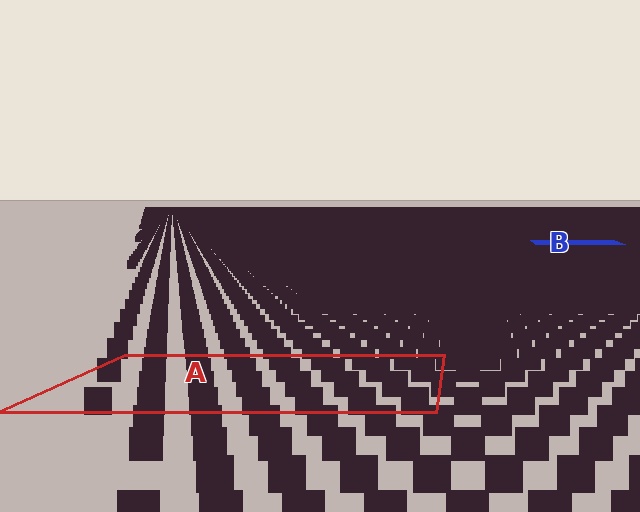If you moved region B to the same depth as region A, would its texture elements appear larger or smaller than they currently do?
They would appear larger. At a closer depth, the same texture elements are projected at a bigger on-screen size.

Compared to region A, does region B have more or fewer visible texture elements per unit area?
Region B has more texture elements per unit area — they are packed more densely because it is farther away.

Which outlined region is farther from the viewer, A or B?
Region B is farther from the viewer — the texture elements inside it appear smaller and more densely packed.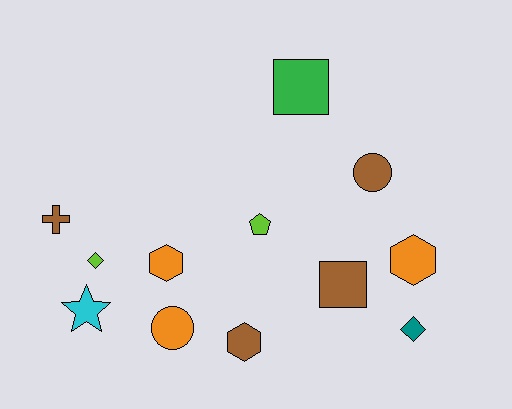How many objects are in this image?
There are 12 objects.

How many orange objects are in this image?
There are 3 orange objects.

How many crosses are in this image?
There is 1 cross.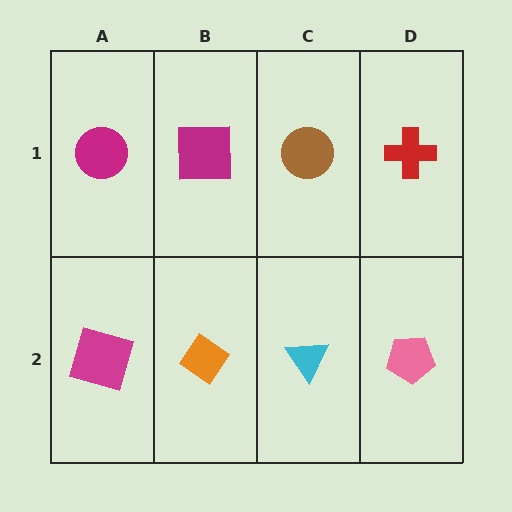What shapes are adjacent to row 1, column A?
A magenta square (row 2, column A), a magenta square (row 1, column B).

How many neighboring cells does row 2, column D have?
2.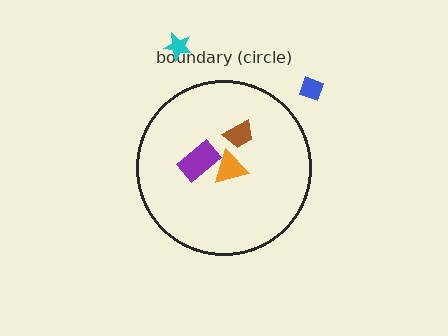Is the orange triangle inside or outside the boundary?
Inside.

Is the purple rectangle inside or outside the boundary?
Inside.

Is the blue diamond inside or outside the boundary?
Outside.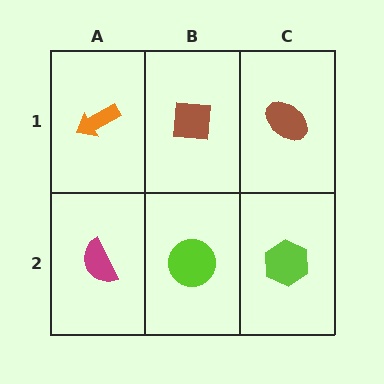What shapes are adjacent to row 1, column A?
A magenta semicircle (row 2, column A), a brown square (row 1, column B).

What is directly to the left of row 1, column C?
A brown square.